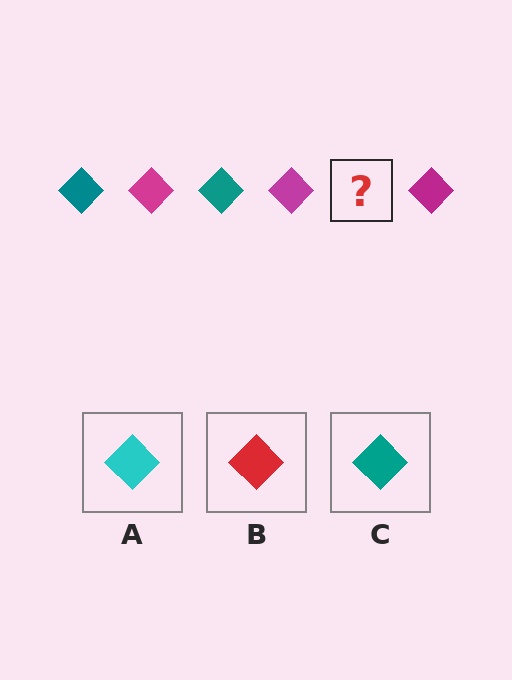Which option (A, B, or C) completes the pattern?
C.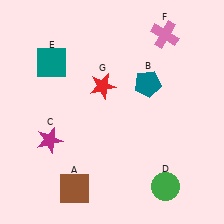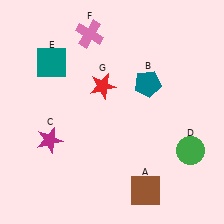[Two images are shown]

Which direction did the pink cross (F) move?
The pink cross (F) moved left.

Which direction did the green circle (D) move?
The green circle (D) moved up.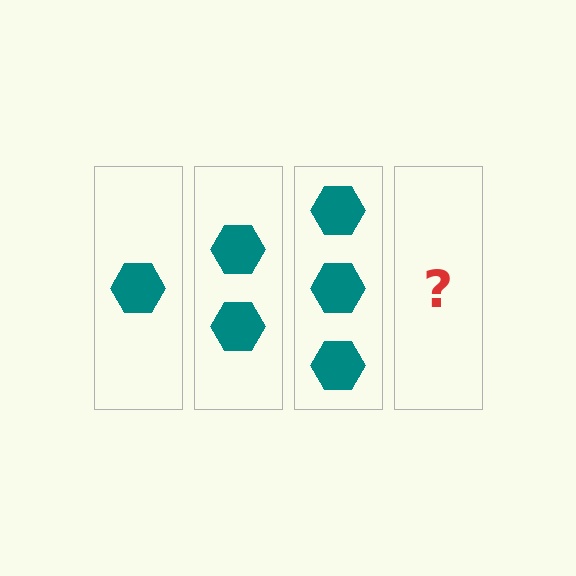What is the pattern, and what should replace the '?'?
The pattern is that each step adds one more hexagon. The '?' should be 4 hexagons.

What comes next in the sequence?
The next element should be 4 hexagons.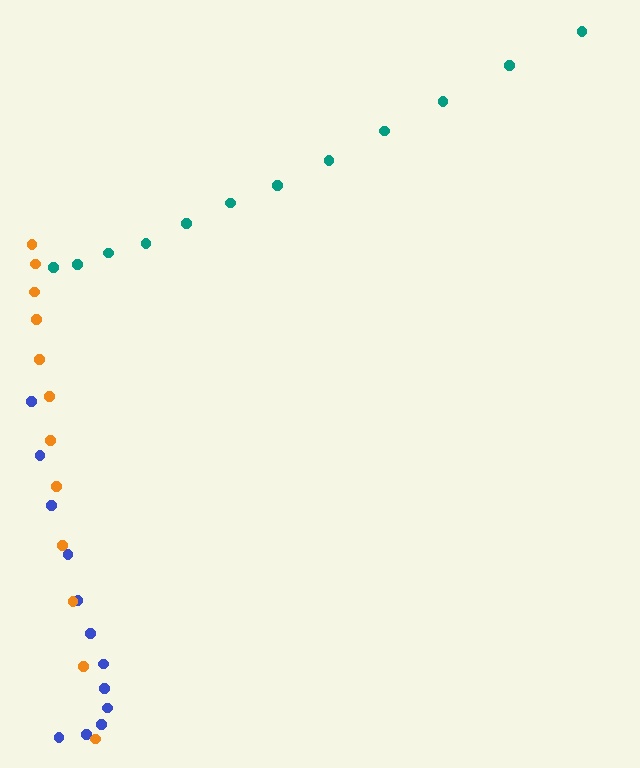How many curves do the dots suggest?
There are 3 distinct paths.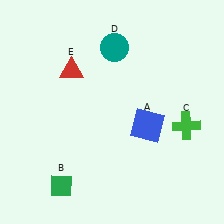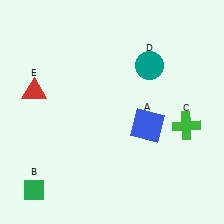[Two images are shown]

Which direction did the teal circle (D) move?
The teal circle (D) moved right.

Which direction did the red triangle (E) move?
The red triangle (E) moved left.